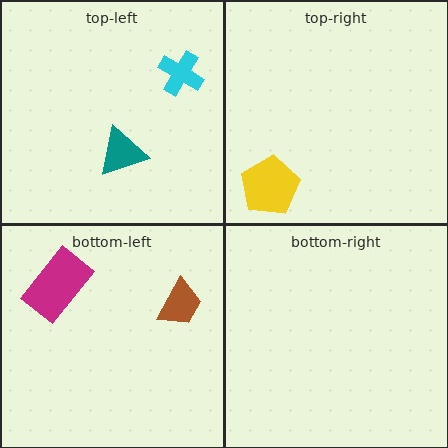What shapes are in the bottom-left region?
The brown trapezoid, the magenta rectangle.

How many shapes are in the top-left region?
2.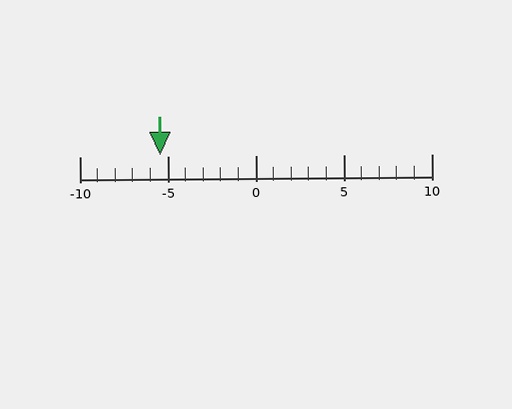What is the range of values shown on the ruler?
The ruler shows values from -10 to 10.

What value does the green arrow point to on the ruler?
The green arrow points to approximately -5.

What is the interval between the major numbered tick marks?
The major tick marks are spaced 5 units apart.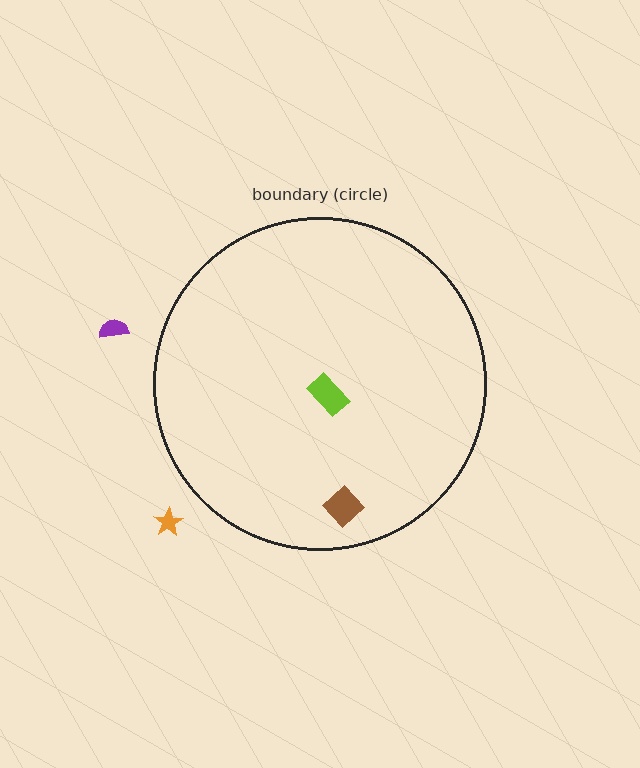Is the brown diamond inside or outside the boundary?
Inside.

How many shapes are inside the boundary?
2 inside, 2 outside.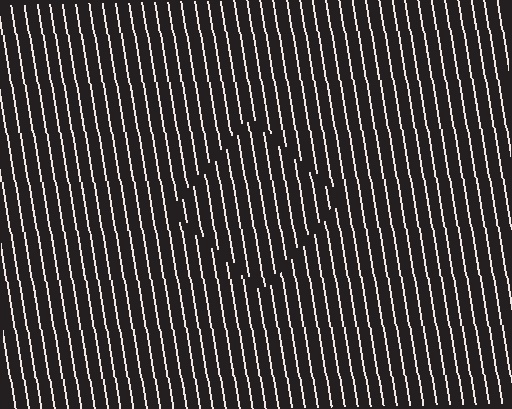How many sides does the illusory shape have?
4 sides — the line-ends trace a square.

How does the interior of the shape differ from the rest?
The interior of the shape contains the same grating, shifted by half a period — the contour is defined by the phase discontinuity where line-ends from the inner and outer gratings abut.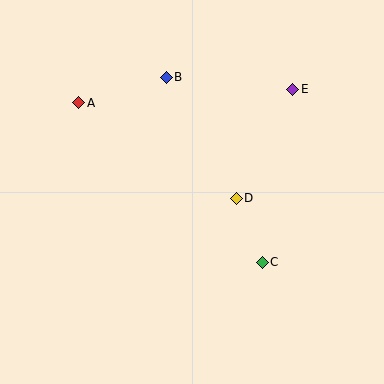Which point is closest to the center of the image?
Point D at (236, 198) is closest to the center.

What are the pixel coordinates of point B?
Point B is at (166, 77).